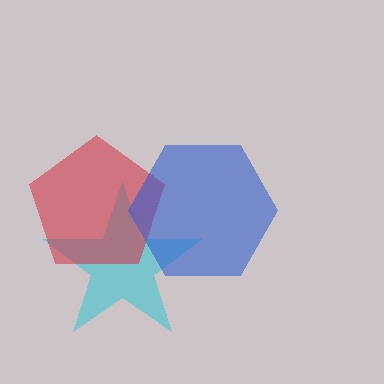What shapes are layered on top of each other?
The layered shapes are: a cyan star, a red pentagon, a blue hexagon.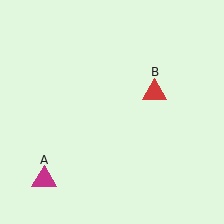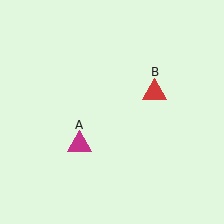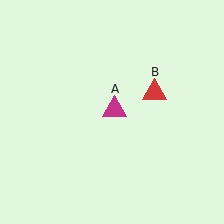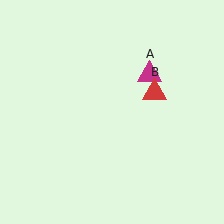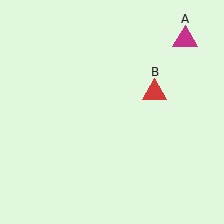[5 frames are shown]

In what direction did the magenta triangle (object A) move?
The magenta triangle (object A) moved up and to the right.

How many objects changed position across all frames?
1 object changed position: magenta triangle (object A).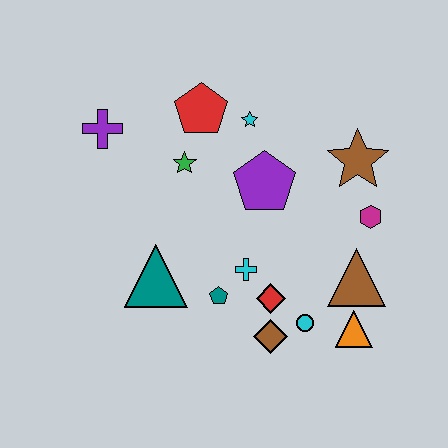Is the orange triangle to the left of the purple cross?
No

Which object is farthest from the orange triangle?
The purple cross is farthest from the orange triangle.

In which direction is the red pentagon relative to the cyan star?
The red pentagon is to the left of the cyan star.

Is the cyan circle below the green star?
Yes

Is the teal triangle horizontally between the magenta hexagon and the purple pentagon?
No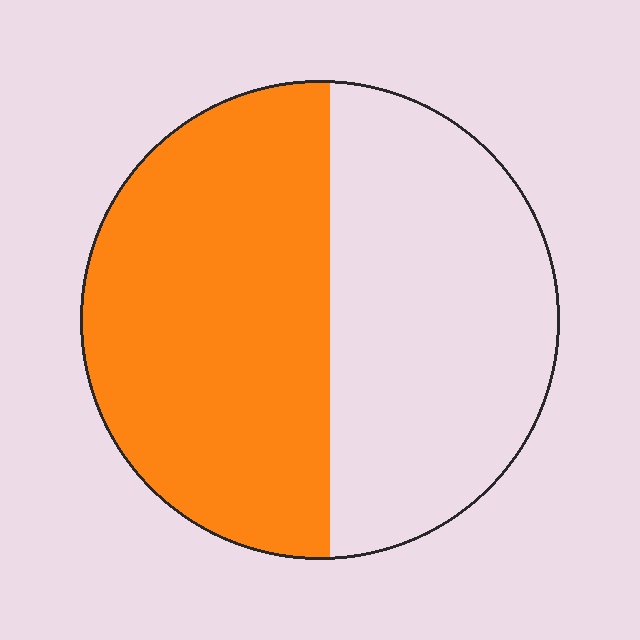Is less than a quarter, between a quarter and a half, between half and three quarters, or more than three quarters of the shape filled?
Between half and three quarters.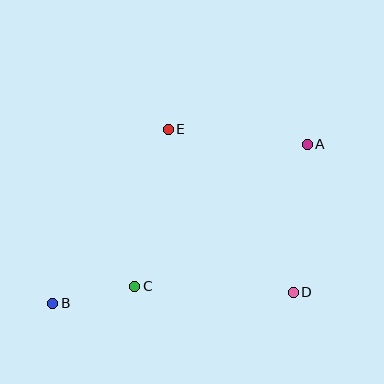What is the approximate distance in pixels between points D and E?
The distance between D and E is approximately 205 pixels.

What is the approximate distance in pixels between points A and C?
The distance between A and C is approximately 223 pixels.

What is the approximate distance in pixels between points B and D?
The distance between B and D is approximately 241 pixels.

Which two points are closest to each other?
Points B and C are closest to each other.